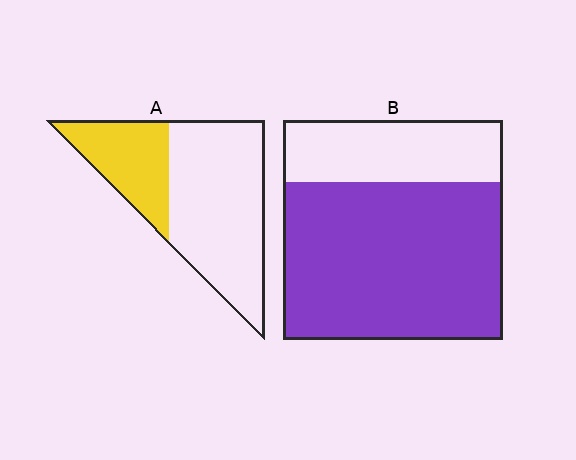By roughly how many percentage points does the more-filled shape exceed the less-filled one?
By roughly 40 percentage points (B over A).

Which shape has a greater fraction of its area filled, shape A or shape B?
Shape B.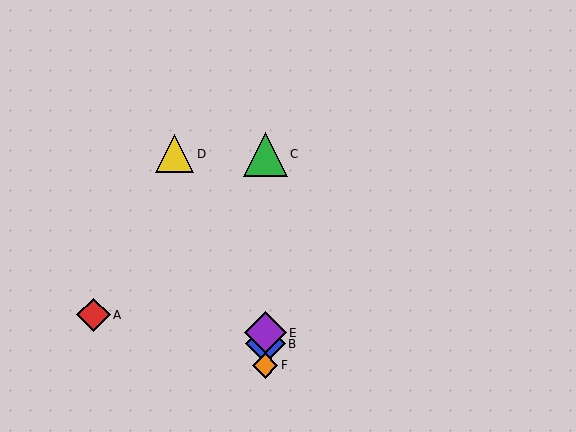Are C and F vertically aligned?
Yes, both are at x≈265.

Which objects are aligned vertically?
Objects B, C, E, F are aligned vertically.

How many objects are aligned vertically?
4 objects (B, C, E, F) are aligned vertically.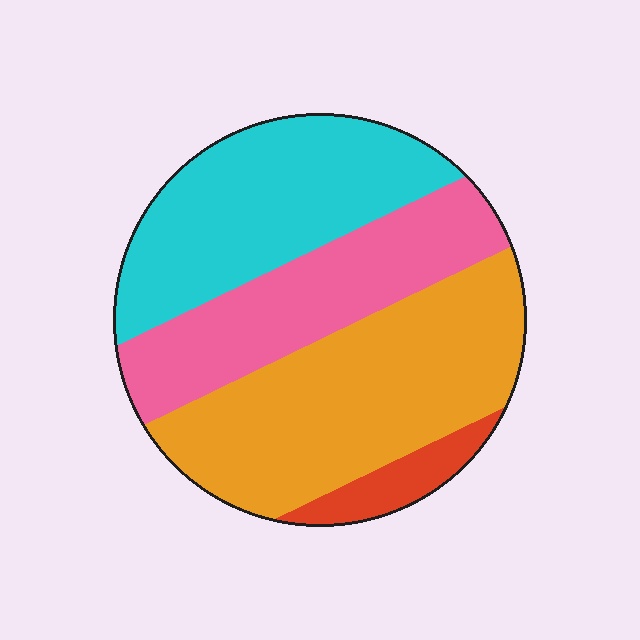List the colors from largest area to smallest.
From largest to smallest: orange, cyan, pink, red.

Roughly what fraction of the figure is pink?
Pink covers around 25% of the figure.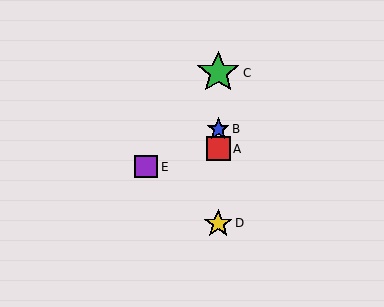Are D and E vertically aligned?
No, D is at x≈218 and E is at x≈146.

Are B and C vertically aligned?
Yes, both are at x≈218.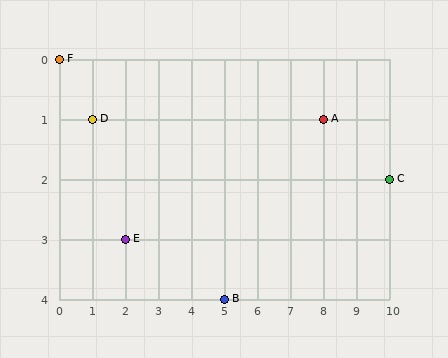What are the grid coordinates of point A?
Point A is at grid coordinates (8, 1).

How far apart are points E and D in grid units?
Points E and D are 1 column and 2 rows apart (about 2.2 grid units diagonally).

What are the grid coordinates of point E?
Point E is at grid coordinates (2, 3).